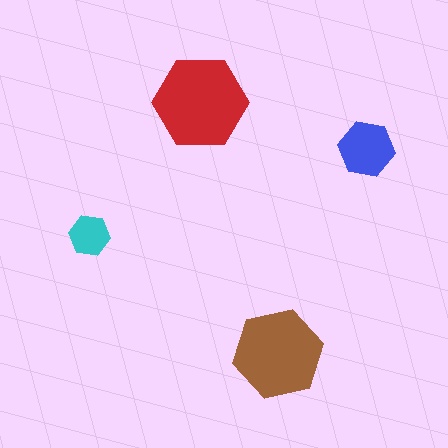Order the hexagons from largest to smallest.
the red one, the brown one, the blue one, the cyan one.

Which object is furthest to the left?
The cyan hexagon is leftmost.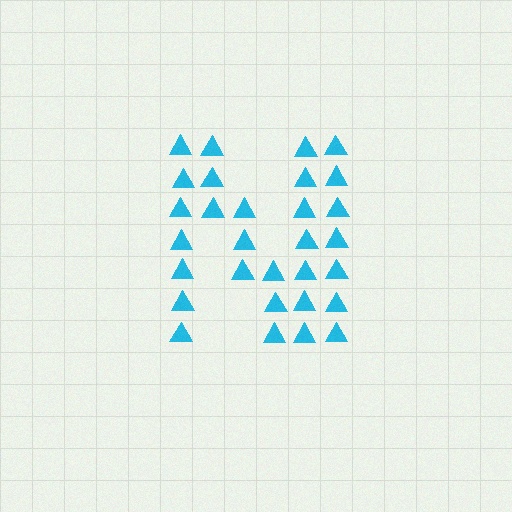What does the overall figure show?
The overall figure shows the letter N.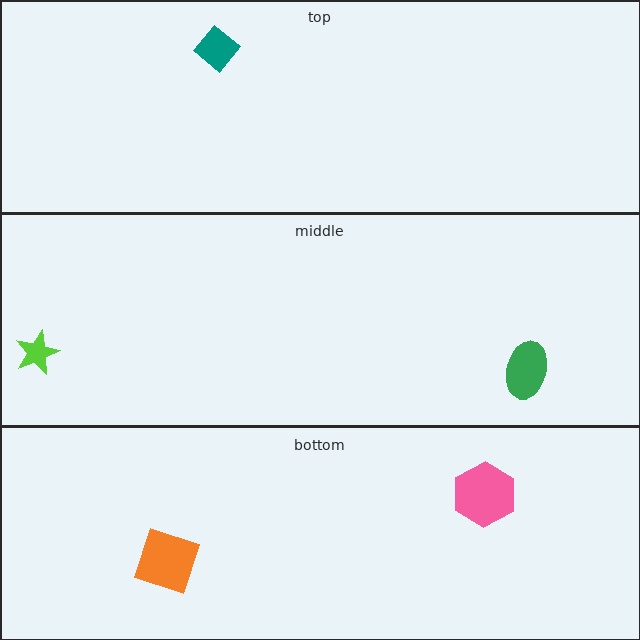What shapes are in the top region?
The teal diamond.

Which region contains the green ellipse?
The middle region.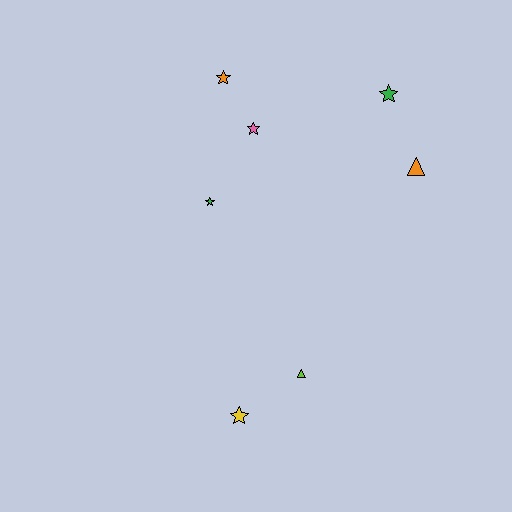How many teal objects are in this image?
There are no teal objects.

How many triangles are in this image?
There are 2 triangles.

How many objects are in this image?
There are 7 objects.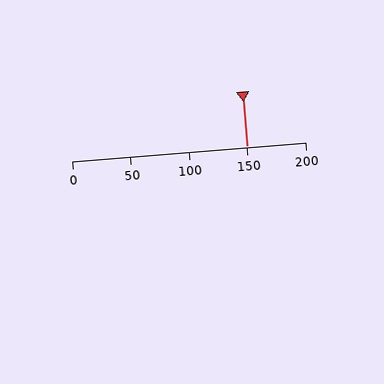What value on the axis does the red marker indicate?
The marker indicates approximately 150.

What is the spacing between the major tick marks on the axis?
The major ticks are spaced 50 apart.